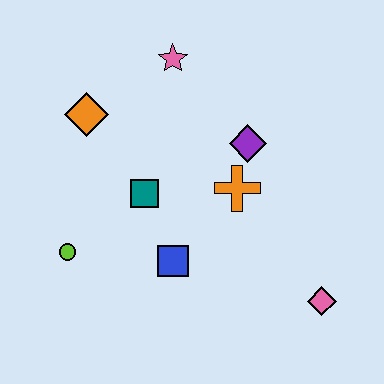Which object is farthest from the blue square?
The pink star is farthest from the blue square.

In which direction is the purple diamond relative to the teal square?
The purple diamond is to the right of the teal square.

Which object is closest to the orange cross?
The purple diamond is closest to the orange cross.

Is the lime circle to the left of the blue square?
Yes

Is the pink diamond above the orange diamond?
No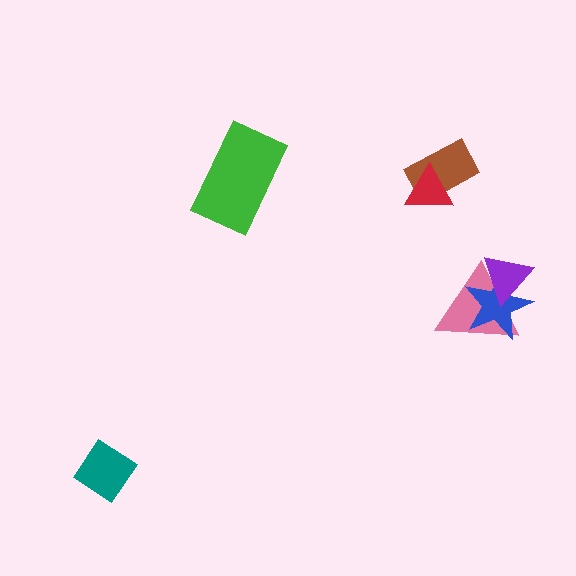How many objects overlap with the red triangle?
1 object overlaps with the red triangle.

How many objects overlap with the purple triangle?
2 objects overlap with the purple triangle.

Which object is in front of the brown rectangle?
The red triangle is in front of the brown rectangle.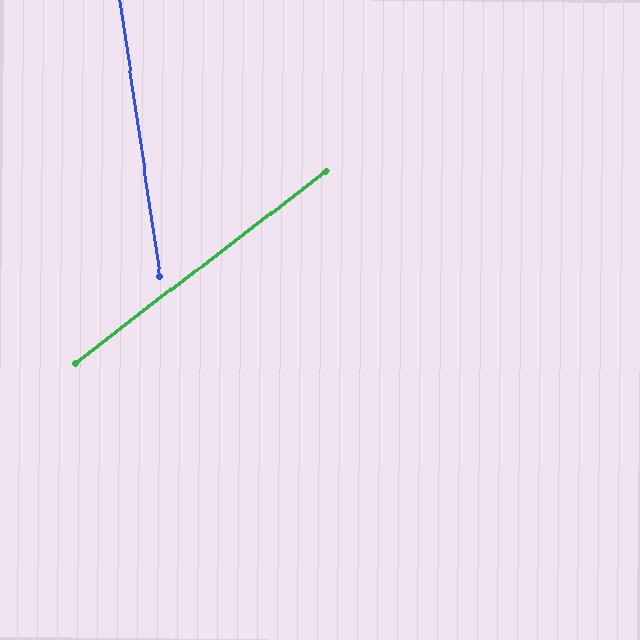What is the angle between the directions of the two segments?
Approximately 61 degrees.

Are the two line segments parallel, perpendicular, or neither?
Neither parallel nor perpendicular — they differ by about 61°.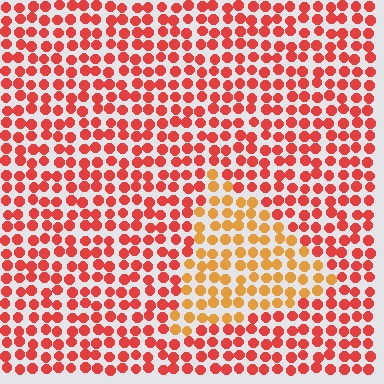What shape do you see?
I see a triangle.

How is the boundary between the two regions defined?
The boundary is defined purely by a slight shift in hue (about 35 degrees). Spacing, size, and orientation are identical on both sides.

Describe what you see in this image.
The image is filled with small red elements in a uniform arrangement. A triangle-shaped region is visible where the elements are tinted to a slightly different hue, forming a subtle color boundary.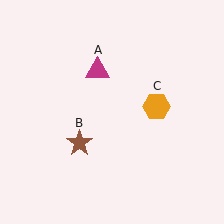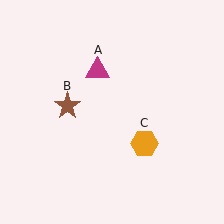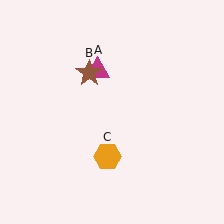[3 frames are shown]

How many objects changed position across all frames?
2 objects changed position: brown star (object B), orange hexagon (object C).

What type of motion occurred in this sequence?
The brown star (object B), orange hexagon (object C) rotated clockwise around the center of the scene.